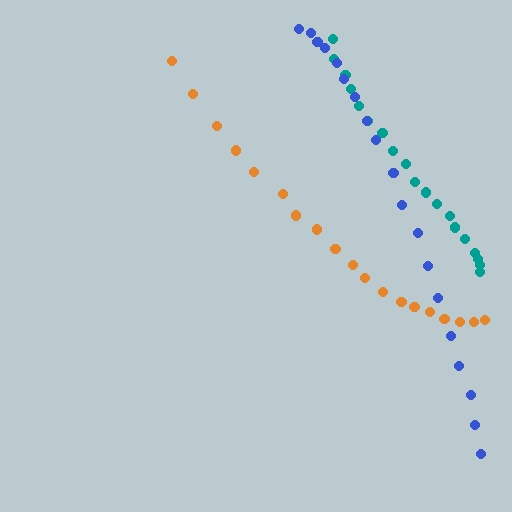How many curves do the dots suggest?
There are 3 distinct paths.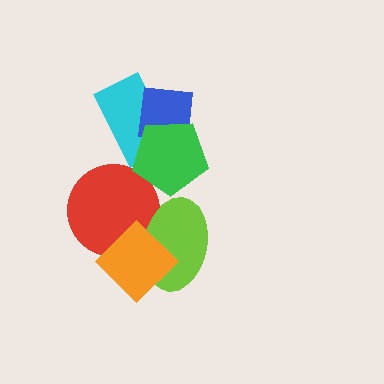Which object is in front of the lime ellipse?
The orange diamond is in front of the lime ellipse.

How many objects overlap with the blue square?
2 objects overlap with the blue square.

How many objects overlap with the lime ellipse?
2 objects overlap with the lime ellipse.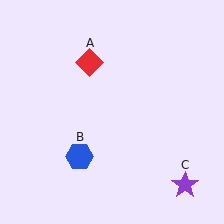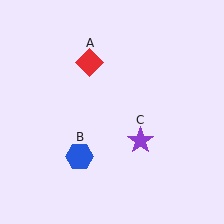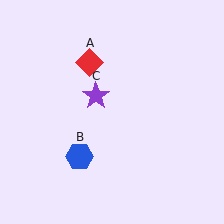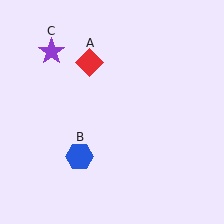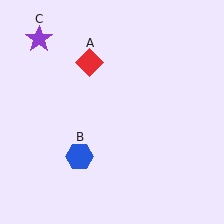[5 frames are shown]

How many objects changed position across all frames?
1 object changed position: purple star (object C).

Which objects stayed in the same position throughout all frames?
Red diamond (object A) and blue hexagon (object B) remained stationary.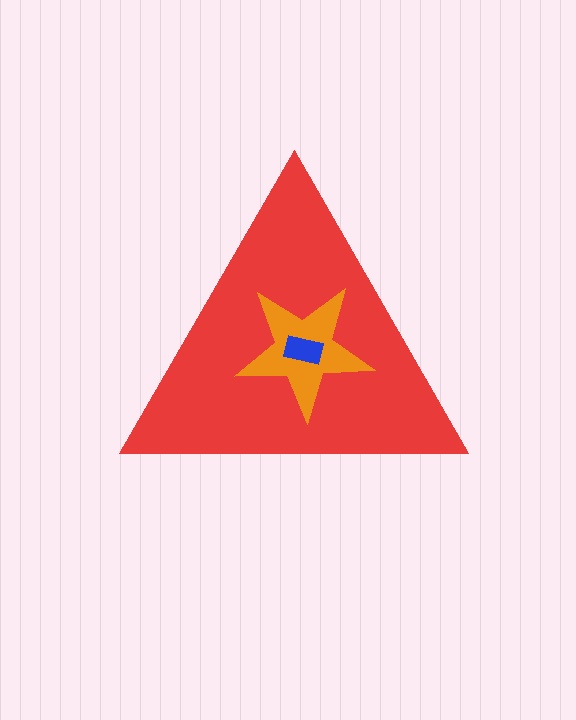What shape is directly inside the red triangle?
The orange star.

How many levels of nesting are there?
3.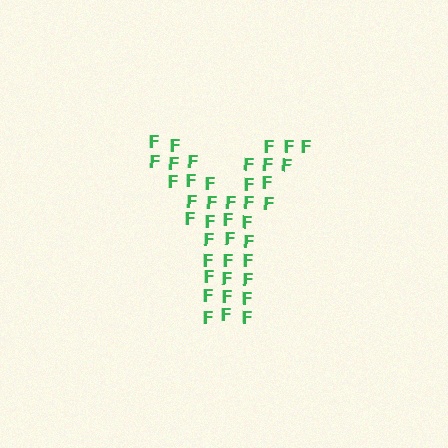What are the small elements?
The small elements are letter F's.